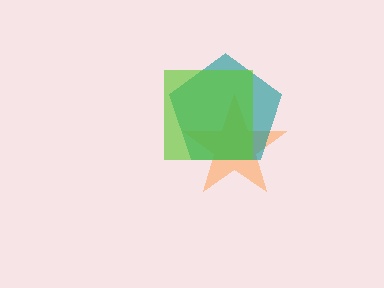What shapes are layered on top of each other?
The layered shapes are: an orange star, a teal pentagon, a lime square.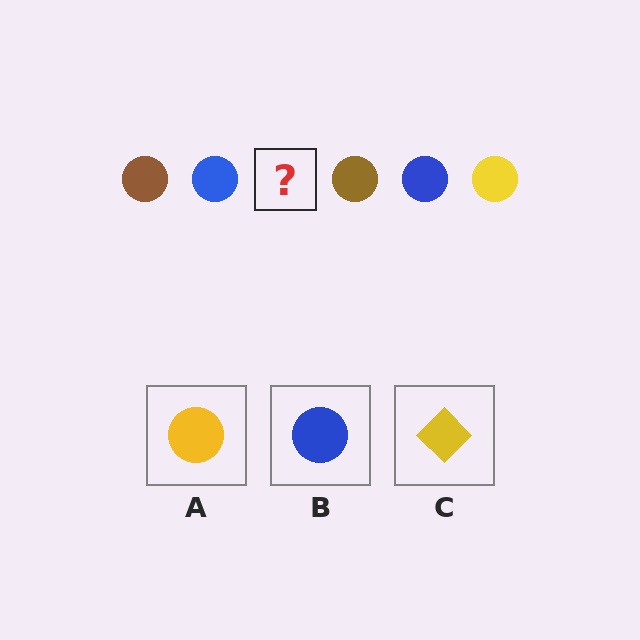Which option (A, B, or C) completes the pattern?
A.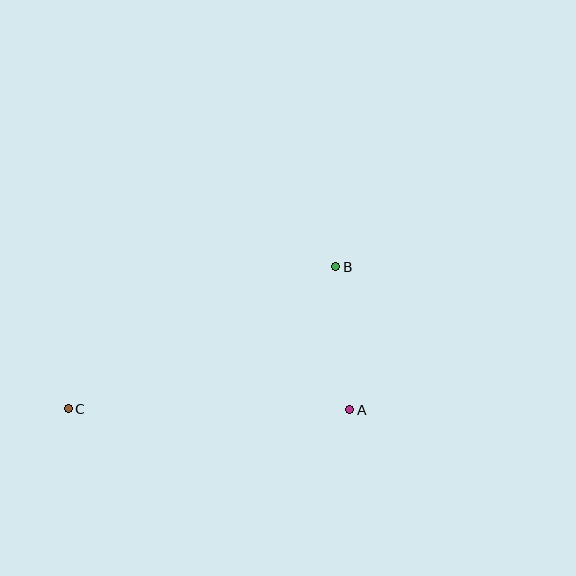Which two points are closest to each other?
Points A and B are closest to each other.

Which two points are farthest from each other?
Points B and C are farthest from each other.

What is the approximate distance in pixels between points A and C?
The distance between A and C is approximately 281 pixels.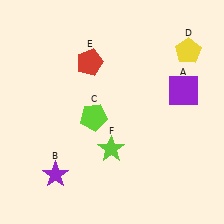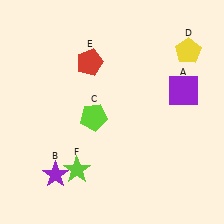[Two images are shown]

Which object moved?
The lime star (F) moved left.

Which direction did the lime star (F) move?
The lime star (F) moved left.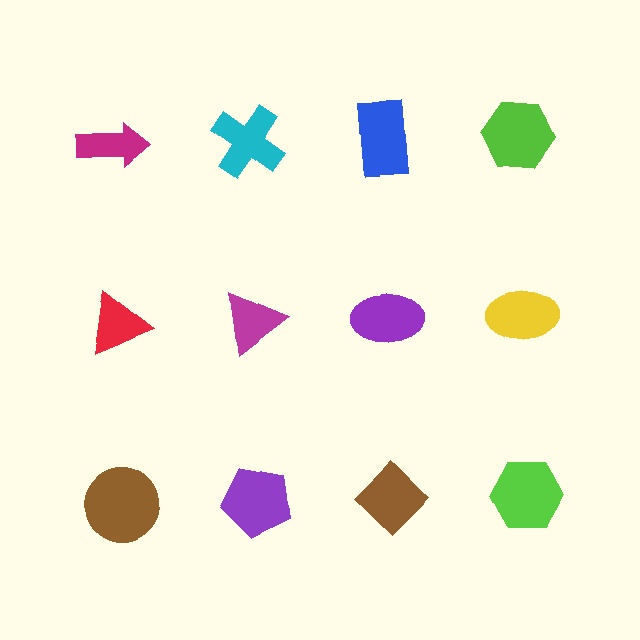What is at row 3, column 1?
A brown circle.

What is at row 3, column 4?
A lime hexagon.